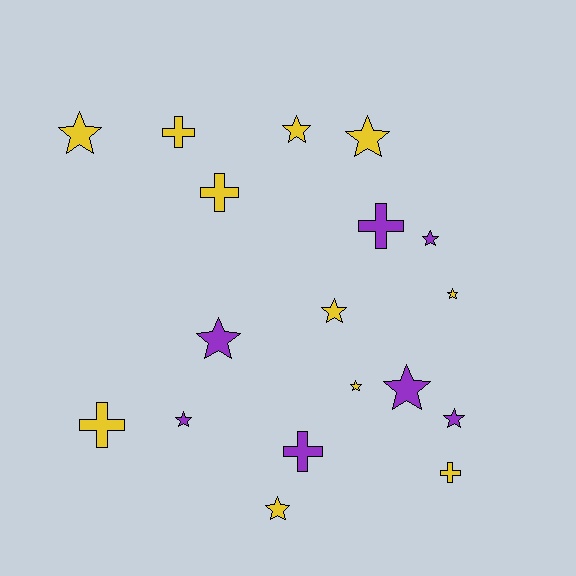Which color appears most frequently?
Yellow, with 11 objects.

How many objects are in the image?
There are 18 objects.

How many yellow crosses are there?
There are 4 yellow crosses.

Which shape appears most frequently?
Star, with 12 objects.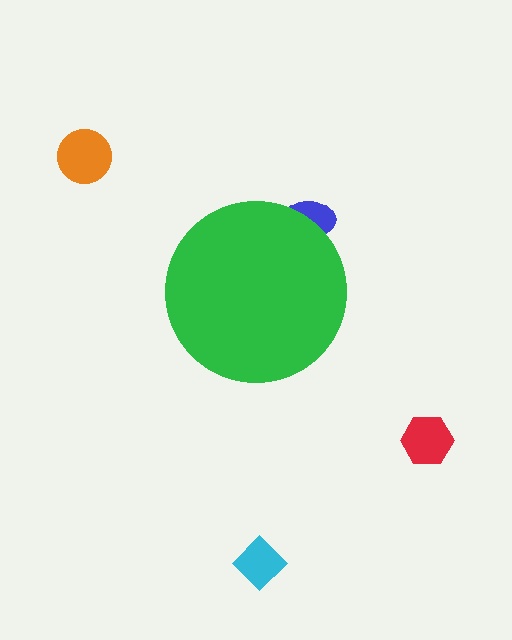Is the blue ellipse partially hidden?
Yes, the blue ellipse is partially hidden behind the green circle.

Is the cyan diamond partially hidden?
No, the cyan diamond is fully visible.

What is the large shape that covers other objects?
A green circle.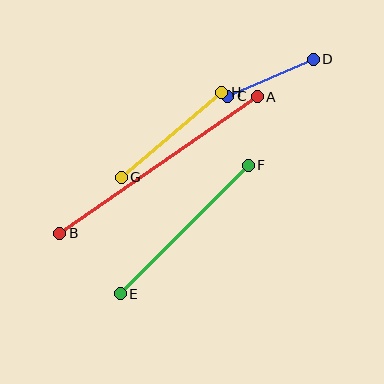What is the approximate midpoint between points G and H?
The midpoint is at approximately (172, 135) pixels.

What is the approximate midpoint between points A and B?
The midpoint is at approximately (158, 165) pixels.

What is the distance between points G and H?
The distance is approximately 132 pixels.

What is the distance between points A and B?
The distance is approximately 240 pixels.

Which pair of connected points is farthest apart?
Points A and B are farthest apart.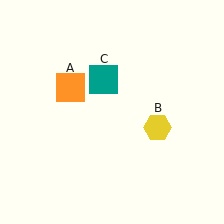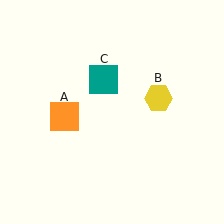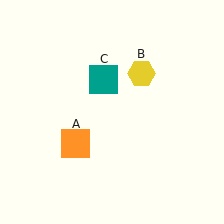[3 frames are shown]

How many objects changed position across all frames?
2 objects changed position: orange square (object A), yellow hexagon (object B).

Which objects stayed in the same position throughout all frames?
Teal square (object C) remained stationary.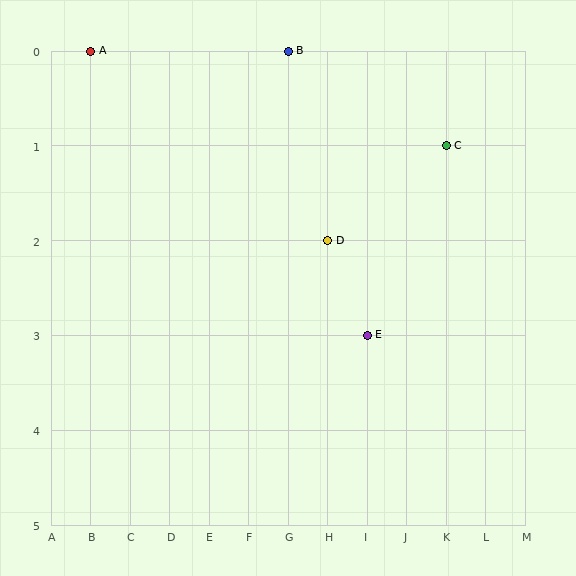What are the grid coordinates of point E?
Point E is at grid coordinates (I, 3).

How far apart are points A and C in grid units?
Points A and C are 9 columns and 1 row apart (about 9.1 grid units diagonally).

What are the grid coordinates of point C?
Point C is at grid coordinates (K, 1).